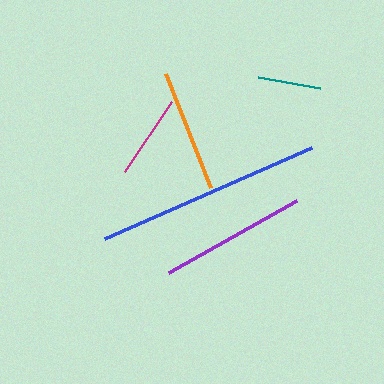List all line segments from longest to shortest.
From longest to shortest: blue, purple, orange, magenta, teal.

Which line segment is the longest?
The blue line is the longest at approximately 226 pixels.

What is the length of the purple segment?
The purple segment is approximately 147 pixels long.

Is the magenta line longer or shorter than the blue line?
The blue line is longer than the magenta line.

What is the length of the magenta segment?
The magenta segment is approximately 84 pixels long.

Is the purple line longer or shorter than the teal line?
The purple line is longer than the teal line.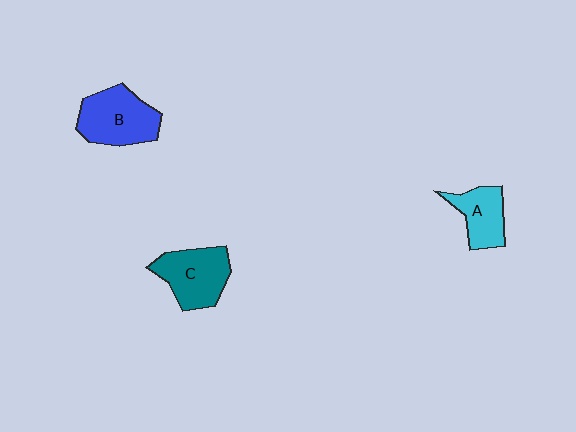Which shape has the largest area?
Shape B (blue).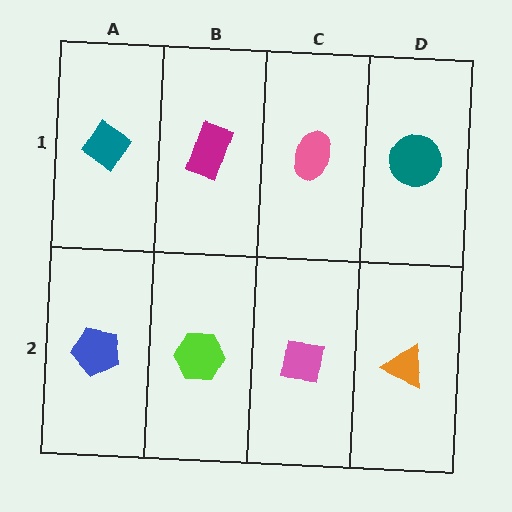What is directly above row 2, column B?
A magenta rectangle.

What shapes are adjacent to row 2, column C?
A pink ellipse (row 1, column C), a lime hexagon (row 2, column B), an orange triangle (row 2, column D).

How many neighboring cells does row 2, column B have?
3.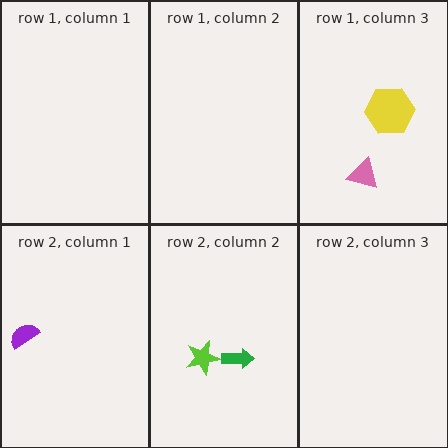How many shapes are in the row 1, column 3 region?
2.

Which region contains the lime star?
The row 2, column 2 region.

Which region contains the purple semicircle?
The row 2, column 1 region.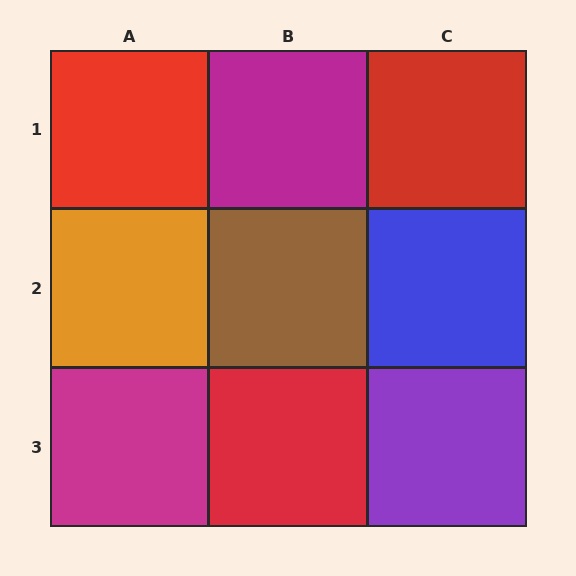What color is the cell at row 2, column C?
Blue.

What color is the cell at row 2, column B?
Brown.